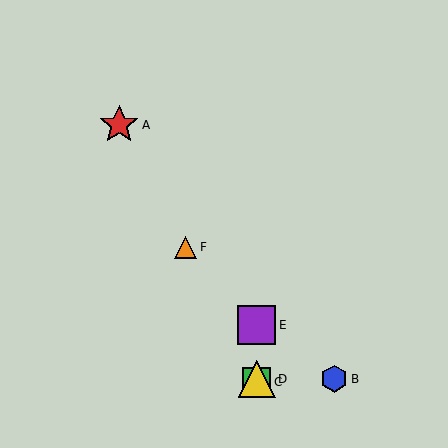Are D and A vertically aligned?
No, D is at x≈257 and A is at x≈119.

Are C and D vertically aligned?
Yes, both are at x≈257.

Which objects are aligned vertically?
Objects C, D, E are aligned vertically.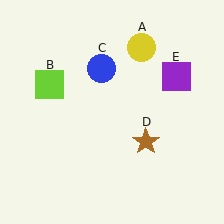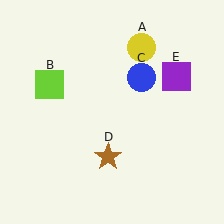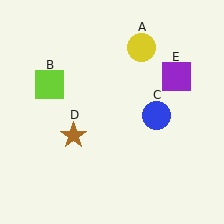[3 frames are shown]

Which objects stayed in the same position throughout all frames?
Yellow circle (object A) and lime square (object B) and purple square (object E) remained stationary.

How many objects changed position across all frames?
2 objects changed position: blue circle (object C), brown star (object D).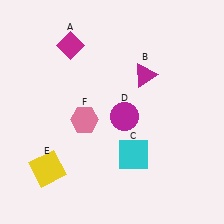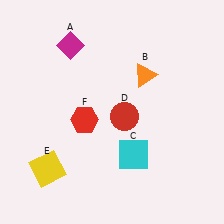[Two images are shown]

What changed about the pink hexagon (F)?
In Image 1, F is pink. In Image 2, it changed to red.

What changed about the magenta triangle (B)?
In Image 1, B is magenta. In Image 2, it changed to orange.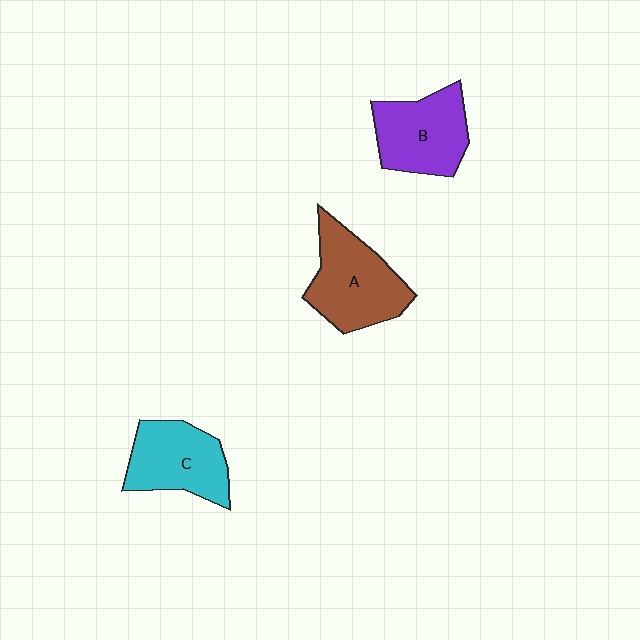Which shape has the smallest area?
Shape C (cyan).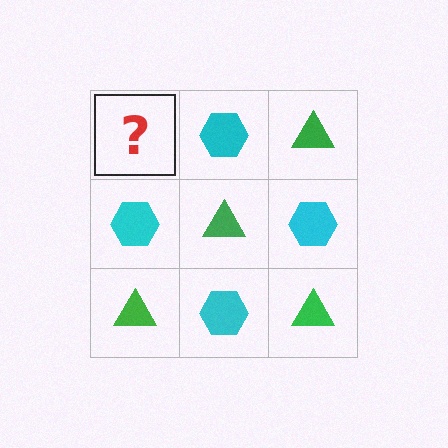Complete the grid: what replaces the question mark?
The question mark should be replaced with a green triangle.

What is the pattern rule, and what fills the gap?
The rule is that it alternates green triangle and cyan hexagon in a checkerboard pattern. The gap should be filled with a green triangle.